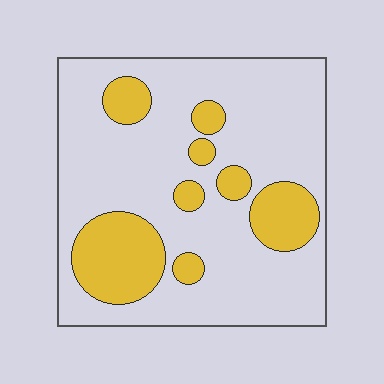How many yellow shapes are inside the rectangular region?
8.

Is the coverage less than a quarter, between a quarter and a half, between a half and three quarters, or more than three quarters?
Less than a quarter.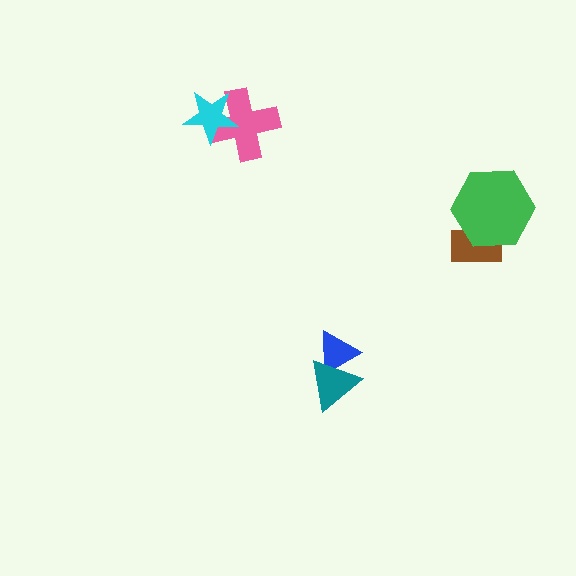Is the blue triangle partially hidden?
Yes, it is partially covered by another shape.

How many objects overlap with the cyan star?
1 object overlaps with the cyan star.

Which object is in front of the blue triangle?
The teal triangle is in front of the blue triangle.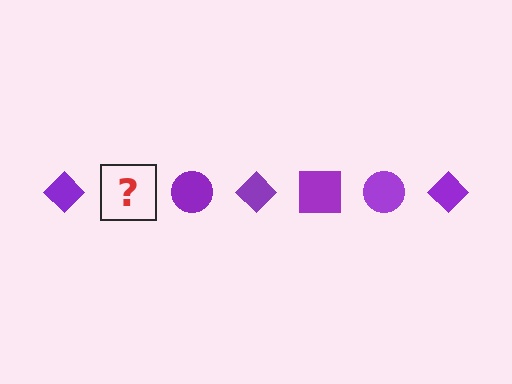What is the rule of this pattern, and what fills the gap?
The rule is that the pattern cycles through diamond, square, circle shapes in purple. The gap should be filled with a purple square.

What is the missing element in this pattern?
The missing element is a purple square.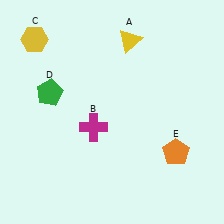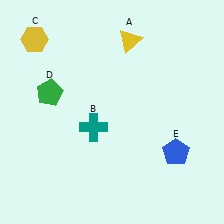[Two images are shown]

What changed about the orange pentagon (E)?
In Image 1, E is orange. In Image 2, it changed to blue.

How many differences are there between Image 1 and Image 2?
There are 2 differences between the two images.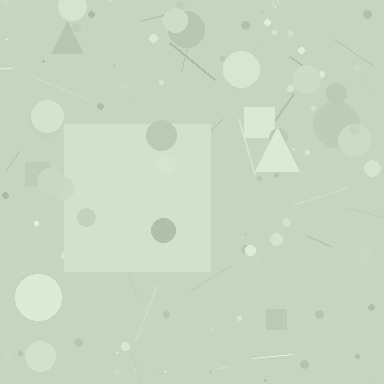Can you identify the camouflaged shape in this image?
The camouflaged shape is a square.